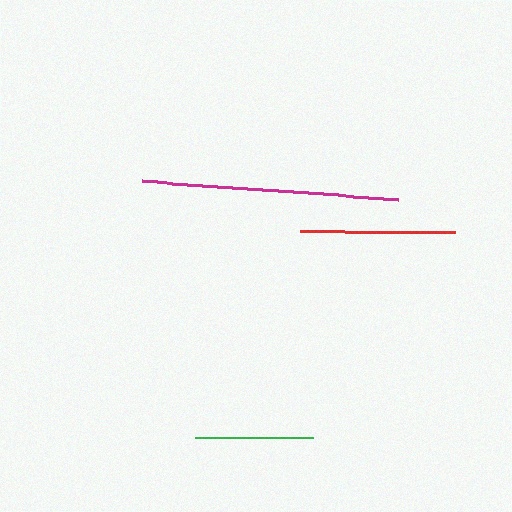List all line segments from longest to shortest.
From longest to shortest: magenta, red, green.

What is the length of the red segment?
The red segment is approximately 155 pixels long.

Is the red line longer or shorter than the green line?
The red line is longer than the green line.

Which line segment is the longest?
The magenta line is the longest at approximately 256 pixels.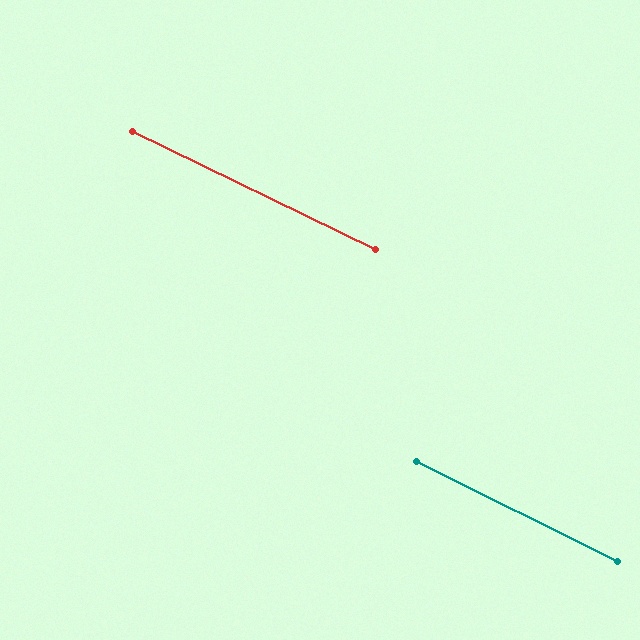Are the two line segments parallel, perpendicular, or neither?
Parallel — their directions differ by only 0.7°.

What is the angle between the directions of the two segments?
Approximately 1 degree.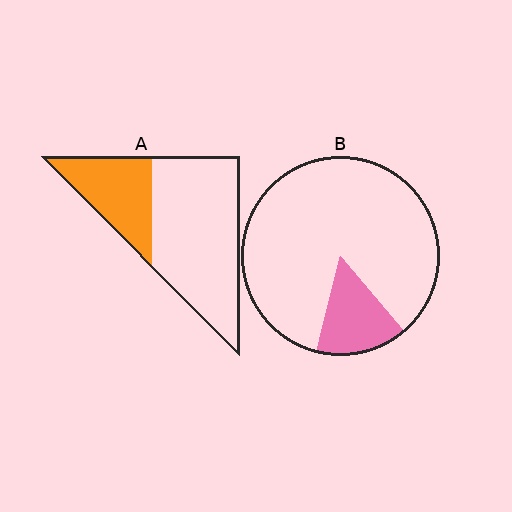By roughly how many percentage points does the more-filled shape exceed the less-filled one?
By roughly 15 percentage points (A over B).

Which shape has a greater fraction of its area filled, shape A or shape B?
Shape A.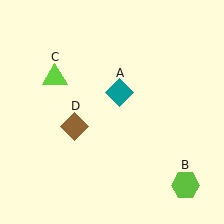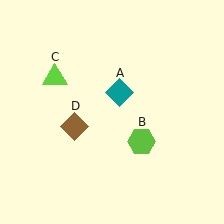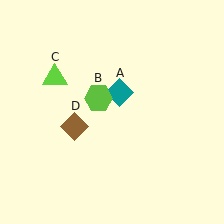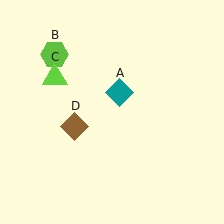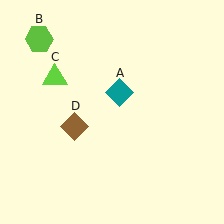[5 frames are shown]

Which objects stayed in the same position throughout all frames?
Teal diamond (object A) and lime triangle (object C) and brown diamond (object D) remained stationary.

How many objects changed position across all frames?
1 object changed position: lime hexagon (object B).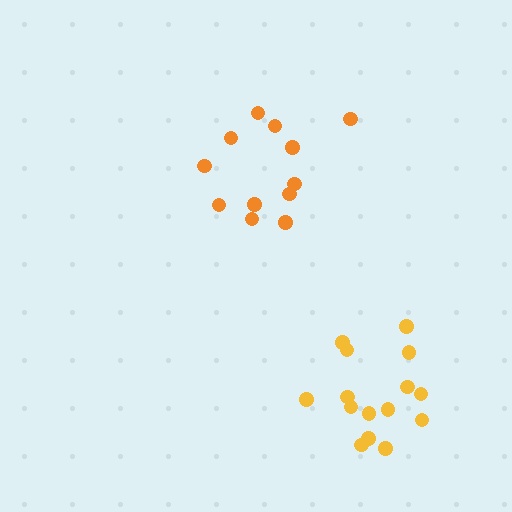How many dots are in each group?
Group 1: 15 dots, Group 2: 12 dots (27 total).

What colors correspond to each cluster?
The clusters are colored: yellow, orange.